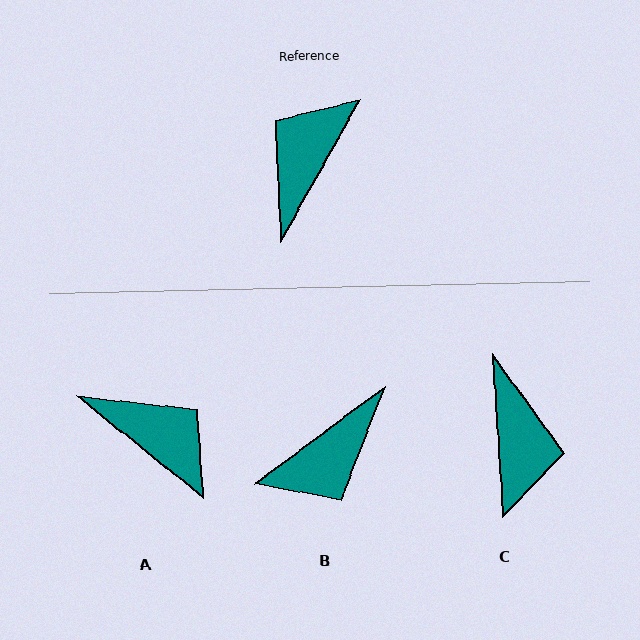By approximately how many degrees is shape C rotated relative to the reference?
Approximately 147 degrees clockwise.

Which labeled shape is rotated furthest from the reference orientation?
B, about 156 degrees away.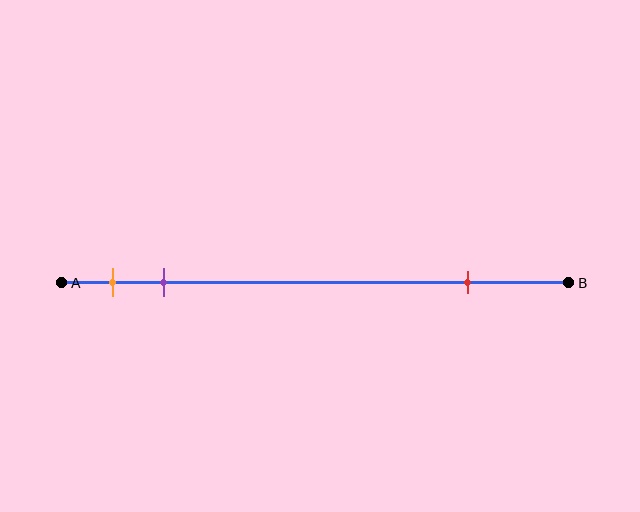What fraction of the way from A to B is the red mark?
The red mark is approximately 80% (0.8) of the way from A to B.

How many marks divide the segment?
There are 3 marks dividing the segment.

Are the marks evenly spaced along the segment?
No, the marks are not evenly spaced.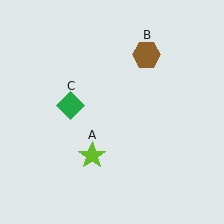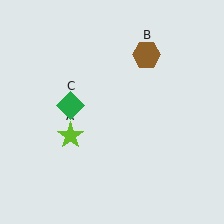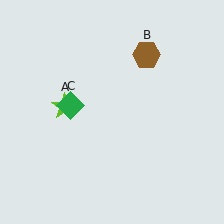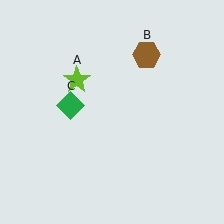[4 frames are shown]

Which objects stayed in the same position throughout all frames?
Brown hexagon (object B) and green diamond (object C) remained stationary.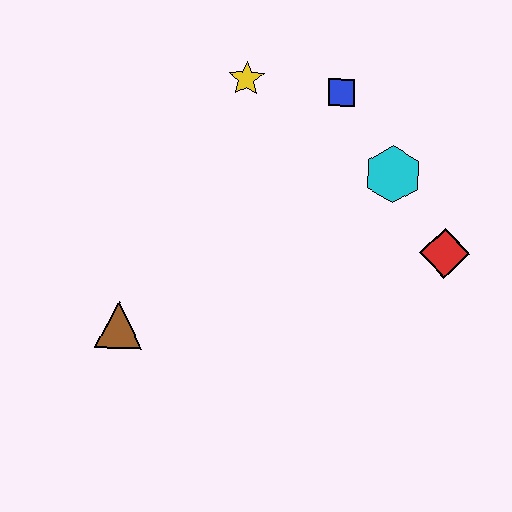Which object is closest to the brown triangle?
The yellow star is closest to the brown triangle.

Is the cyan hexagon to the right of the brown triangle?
Yes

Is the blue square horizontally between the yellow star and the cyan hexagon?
Yes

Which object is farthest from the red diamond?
The brown triangle is farthest from the red diamond.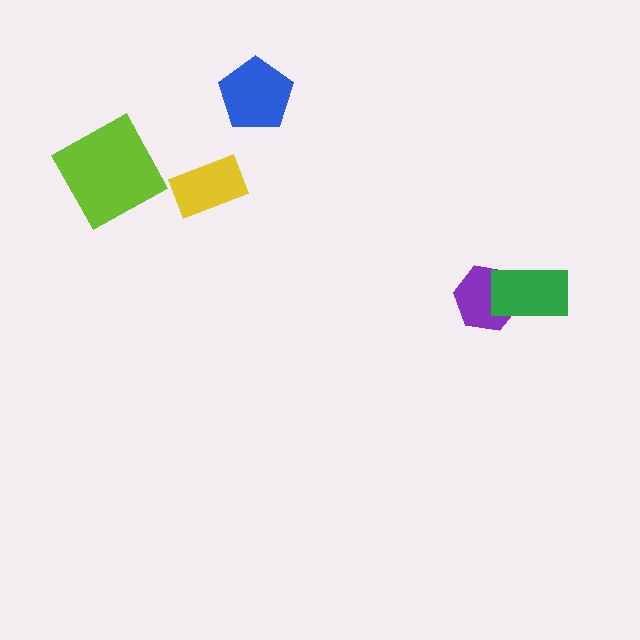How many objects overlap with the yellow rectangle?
0 objects overlap with the yellow rectangle.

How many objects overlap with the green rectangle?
1 object overlaps with the green rectangle.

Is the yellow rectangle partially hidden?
No, no other shape covers it.